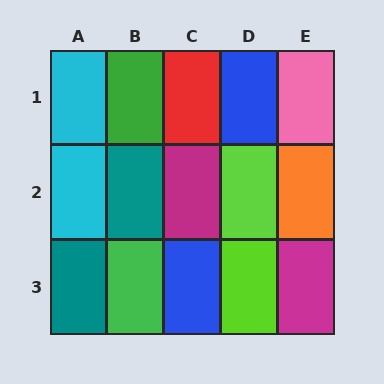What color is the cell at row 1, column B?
Green.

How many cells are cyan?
2 cells are cyan.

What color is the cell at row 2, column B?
Teal.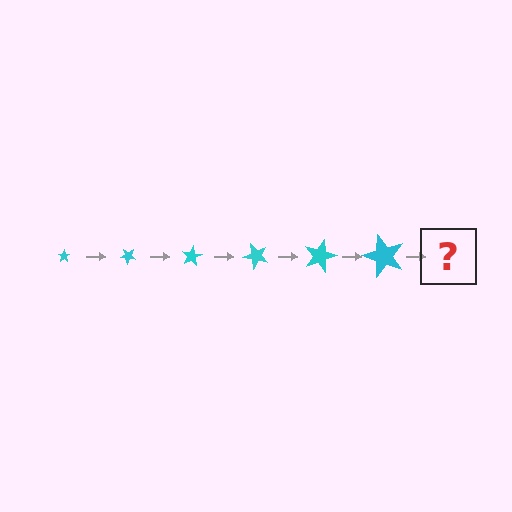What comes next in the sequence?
The next element should be a star, larger than the previous one and rotated 240 degrees from the start.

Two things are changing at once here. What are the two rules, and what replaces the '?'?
The two rules are that the star grows larger each step and it rotates 40 degrees each step. The '?' should be a star, larger than the previous one and rotated 240 degrees from the start.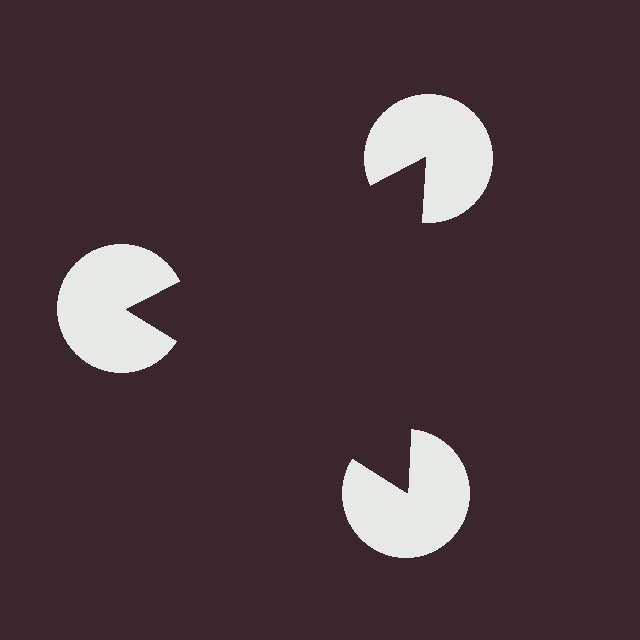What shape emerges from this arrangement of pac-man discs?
An illusory triangle — its edges are inferred from the aligned wedge cuts in the pac-man discs, not physically drawn.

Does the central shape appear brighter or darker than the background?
It typically appears slightly darker than the background, even though no actual brightness change is drawn.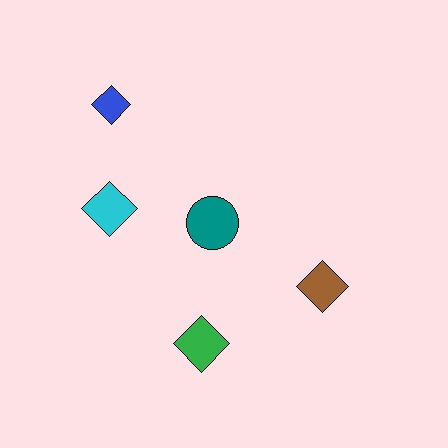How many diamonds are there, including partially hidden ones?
There are 4 diamonds.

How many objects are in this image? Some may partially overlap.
There are 5 objects.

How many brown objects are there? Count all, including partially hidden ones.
There is 1 brown object.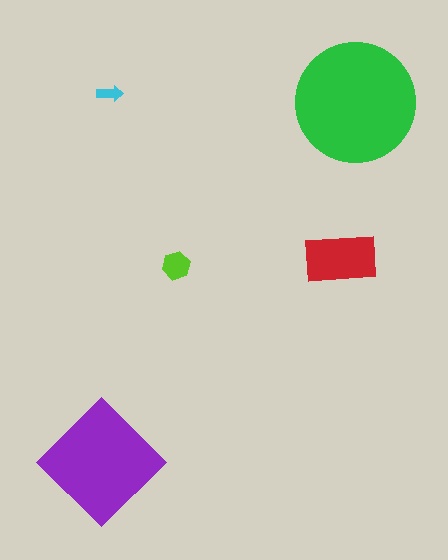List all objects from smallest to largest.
The cyan arrow, the lime hexagon, the red rectangle, the purple diamond, the green circle.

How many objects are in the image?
There are 5 objects in the image.